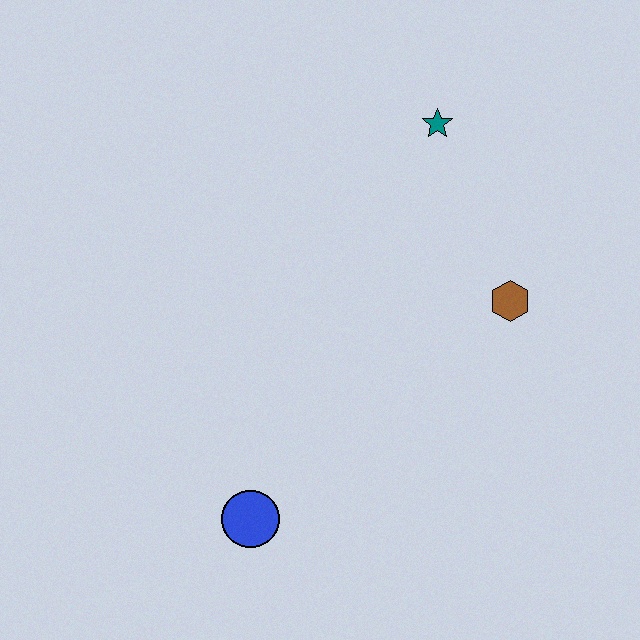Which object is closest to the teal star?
The brown hexagon is closest to the teal star.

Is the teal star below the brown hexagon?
No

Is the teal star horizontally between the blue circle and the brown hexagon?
Yes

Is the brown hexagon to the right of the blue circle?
Yes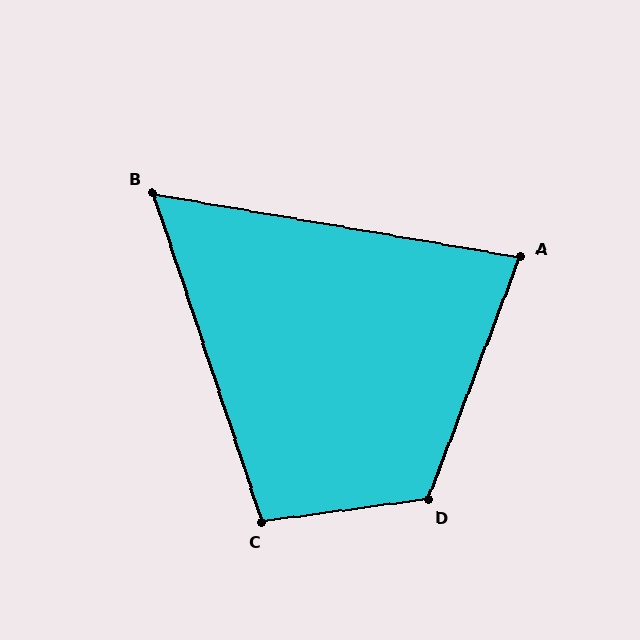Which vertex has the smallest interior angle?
B, at approximately 62 degrees.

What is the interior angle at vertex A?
Approximately 79 degrees (acute).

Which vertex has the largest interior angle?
D, at approximately 118 degrees.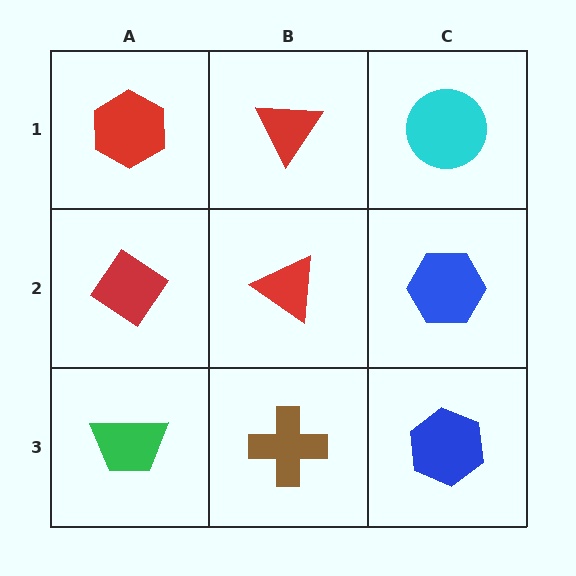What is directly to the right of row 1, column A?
A red triangle.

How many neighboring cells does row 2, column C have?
3.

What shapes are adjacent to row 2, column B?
A red triangle (row 1, column B), a brown cross (row 3, column B), a red diamond (row 2, column A), a blue hexagon (row 2, column C).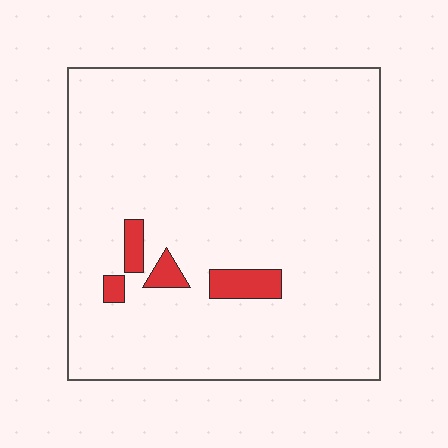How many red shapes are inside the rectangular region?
4.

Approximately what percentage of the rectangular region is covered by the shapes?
Approximately 5%.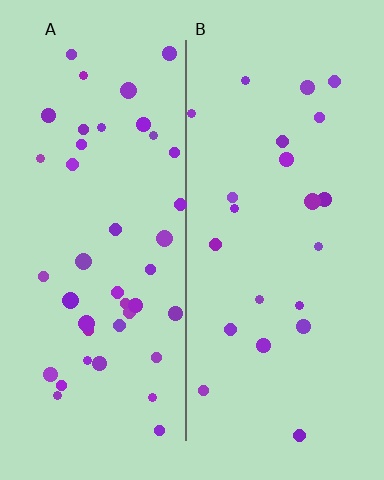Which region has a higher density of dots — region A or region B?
A (the left).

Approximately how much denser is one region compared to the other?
Approximately 2.0× — region A over region B.